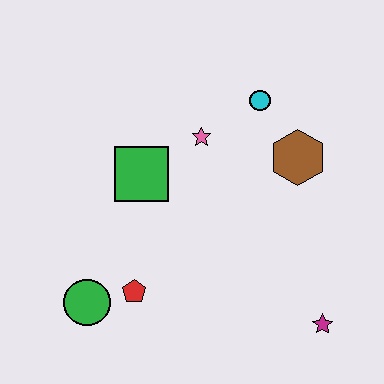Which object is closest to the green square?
The pink star is closest to the green square.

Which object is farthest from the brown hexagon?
The green circle is farthest from the brown hexagon.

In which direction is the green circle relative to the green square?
The green circle is below the green square.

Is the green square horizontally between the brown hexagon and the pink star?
No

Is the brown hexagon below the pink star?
Yes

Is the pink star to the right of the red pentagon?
Yes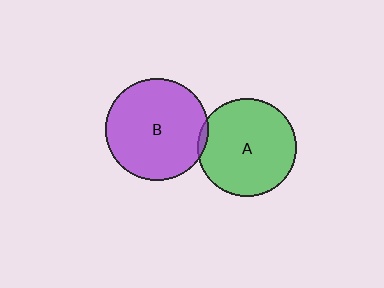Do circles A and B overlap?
Yes.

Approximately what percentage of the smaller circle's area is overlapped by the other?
Approximately 5%.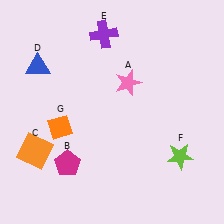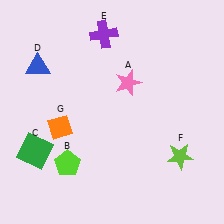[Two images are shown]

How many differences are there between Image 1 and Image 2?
There are 2 differences between the two images.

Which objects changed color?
B changed from magenta to lime. C changed from orange to green.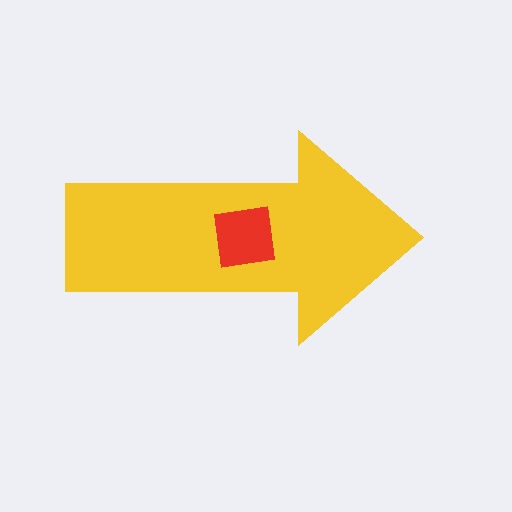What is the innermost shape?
The red square.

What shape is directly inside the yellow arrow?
The red square.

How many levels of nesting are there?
2.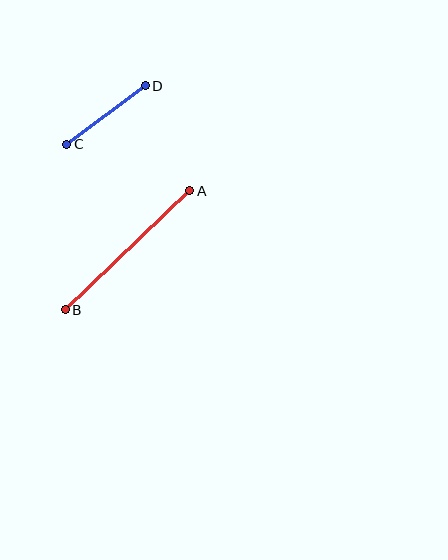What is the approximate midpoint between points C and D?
The midpoint is at approximately (106, 115) pixels.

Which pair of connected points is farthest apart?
Points A and B are farthest apart.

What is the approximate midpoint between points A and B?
The midpoint is at approximately (127, 250) pixels.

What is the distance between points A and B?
The distance is approximately 172 pixels.